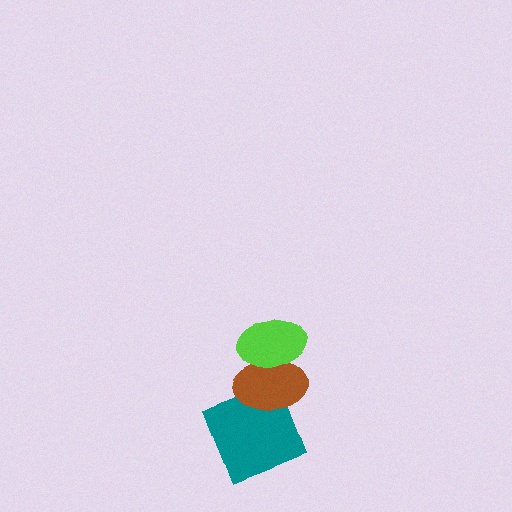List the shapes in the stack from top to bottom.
From top to bottom: the lime ellipse, the brown ellipse, the teal square.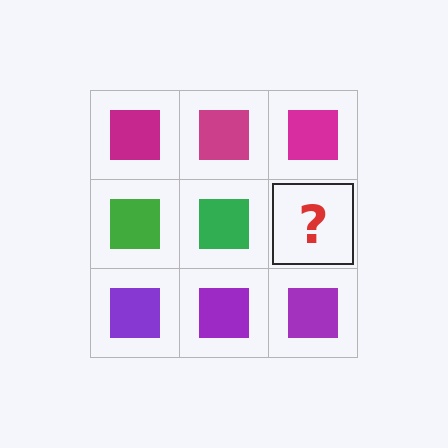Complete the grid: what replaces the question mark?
The question mark should be replaced with a green square.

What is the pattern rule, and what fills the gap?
The rule is that each row has a consistent color. The gap should be filled with a green square.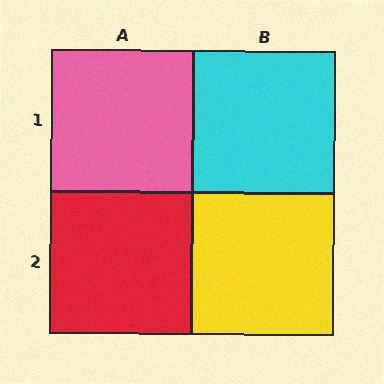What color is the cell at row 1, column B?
Cyan.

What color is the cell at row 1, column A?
Pink.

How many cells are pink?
1 cell is pink.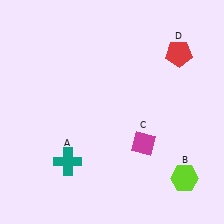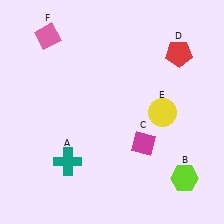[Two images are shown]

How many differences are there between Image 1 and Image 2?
There are 2 differences between the two images.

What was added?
A yellow circle (E), a pink diamond (F) were added in Image 2.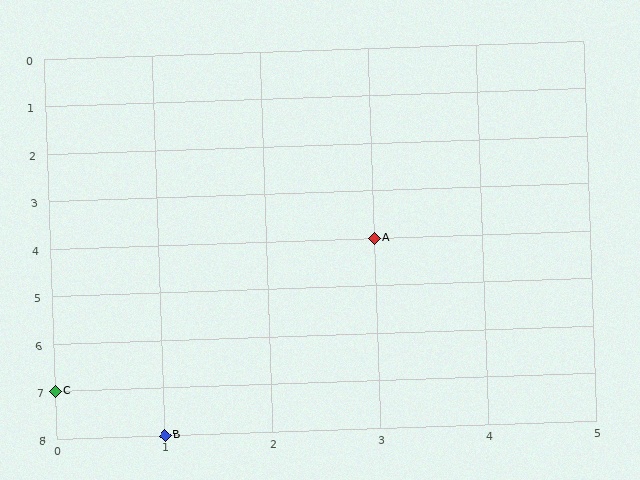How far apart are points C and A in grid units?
Points C and A are 3 columns and 3 rows apart (about 4.2 grid units diagonally).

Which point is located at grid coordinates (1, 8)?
Point B is at (1, 8).